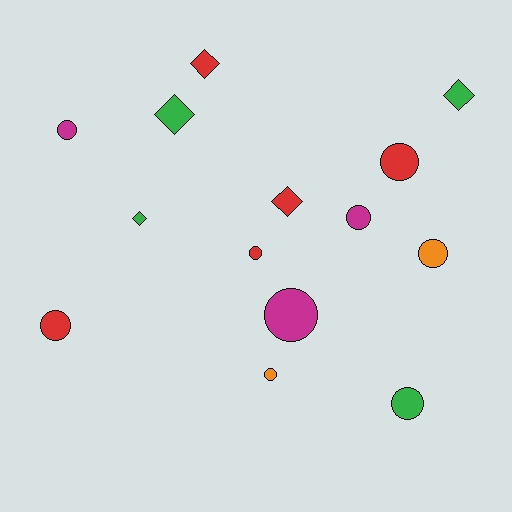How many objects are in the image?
There are 14 objects.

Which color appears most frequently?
Red, with 5 objects.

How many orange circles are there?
There are 2 orange circles.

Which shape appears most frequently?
Circle, with 9 objects.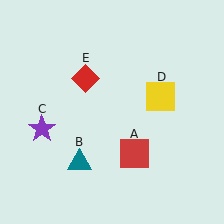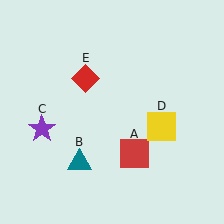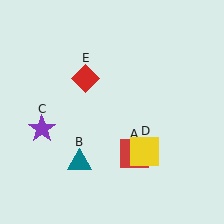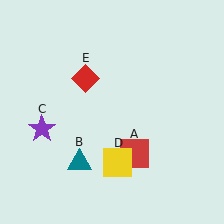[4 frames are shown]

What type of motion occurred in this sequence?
The yellow square (object D) rotated clockwise around the center of the scene.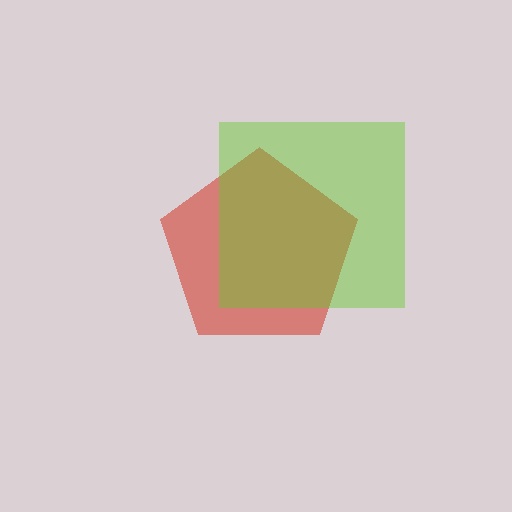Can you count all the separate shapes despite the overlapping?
Yes, there are 2 separate shapes.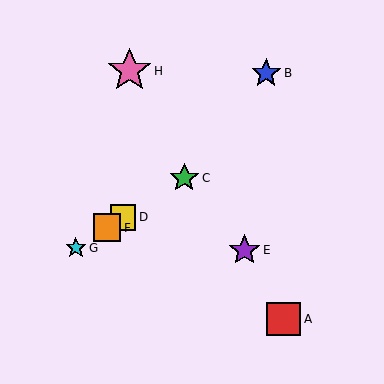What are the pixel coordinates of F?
Object F is at (107, 228).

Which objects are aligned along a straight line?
Objects C, D, F, G are aligned along a straight line.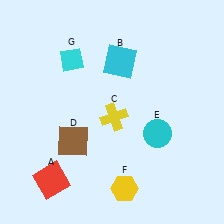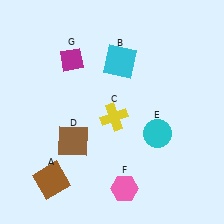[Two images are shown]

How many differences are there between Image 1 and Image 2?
There are 3 differences between the two images.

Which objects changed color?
A changed from red to brown. F changed from yellow to pink. G changed from cyan to magenta.